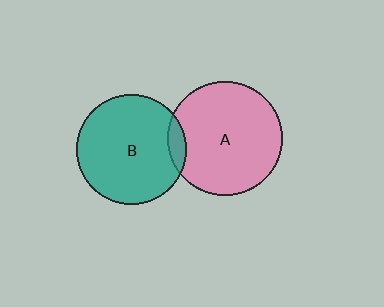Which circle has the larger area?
Circle A (pink).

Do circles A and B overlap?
Yes.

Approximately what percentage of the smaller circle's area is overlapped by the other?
Approximately 10%.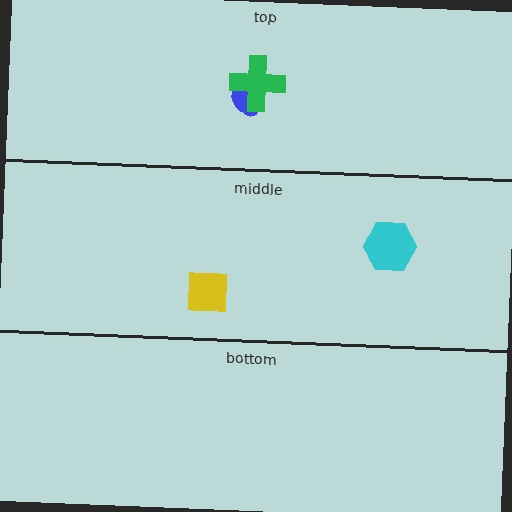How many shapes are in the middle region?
2.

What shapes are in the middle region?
The yellow square, the cyan hexagon.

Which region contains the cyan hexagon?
The middle region.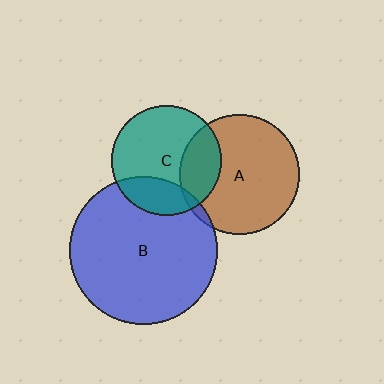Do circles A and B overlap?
Yes.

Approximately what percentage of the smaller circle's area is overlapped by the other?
Approximately 5%.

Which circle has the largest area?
Circle B (blue).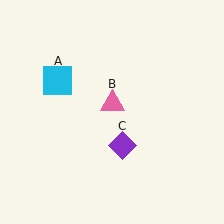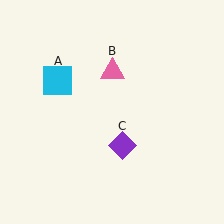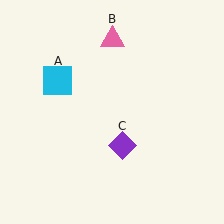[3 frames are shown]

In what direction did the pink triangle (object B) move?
The pink triangle (object B) moved up.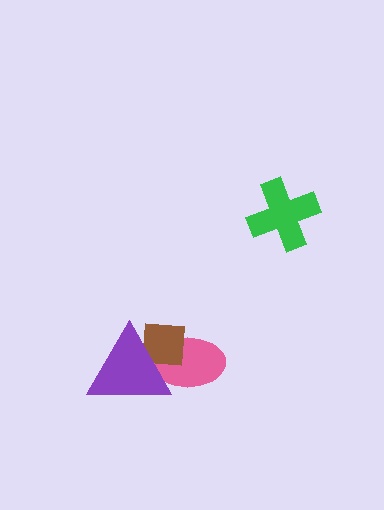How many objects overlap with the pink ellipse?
2 objects overlap with the pink ellipse.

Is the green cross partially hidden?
No, no other shape covers it.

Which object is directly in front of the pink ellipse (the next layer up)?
The brown square is directly in front of the pink ellipse.